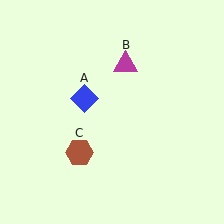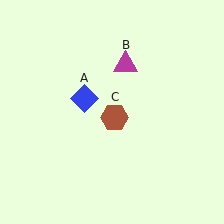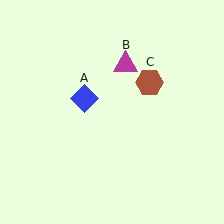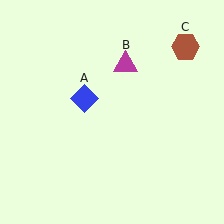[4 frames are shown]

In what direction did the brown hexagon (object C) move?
The brown hexagon (object C) moved up and to the right.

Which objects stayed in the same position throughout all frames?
Blue diamond (object A) and magenta triangle (object B) remained stationary.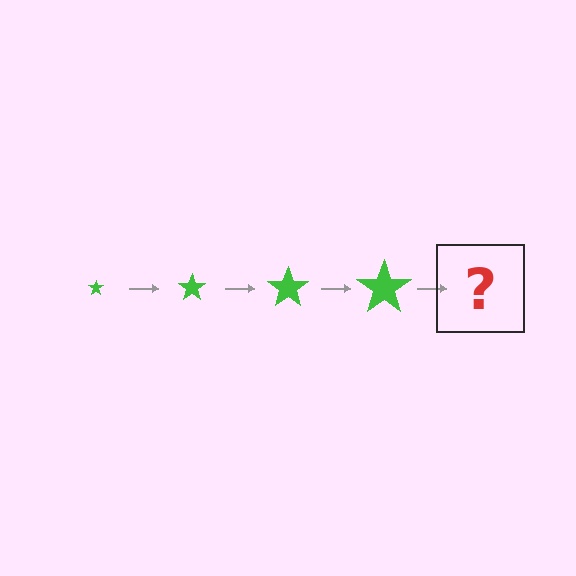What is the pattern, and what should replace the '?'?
The pattern is that the star gets progressively larger each step. The '?' should be a green star, larger than the previous one.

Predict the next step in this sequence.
The next step is a green star, larger than the previous one.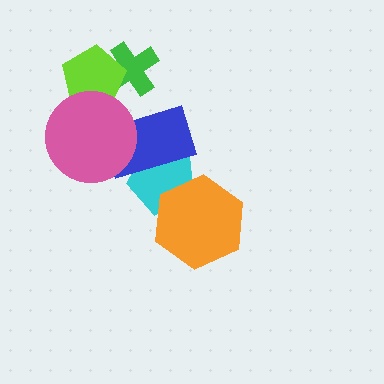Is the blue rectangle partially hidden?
Yes, it is partially covered by another shape.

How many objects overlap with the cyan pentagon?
2 objects overlap with the cyan pentagon.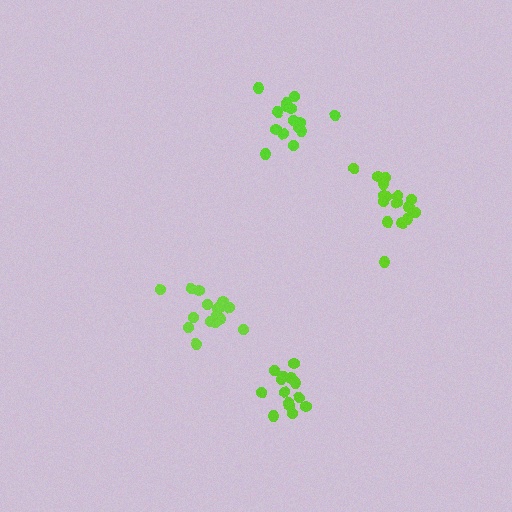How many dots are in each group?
Group 1: 14 dots, Group 2: 18 dots, Group 3: 15 dots, Group 4: 16 dots (63 total).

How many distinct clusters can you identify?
There are 4 distinct clusters.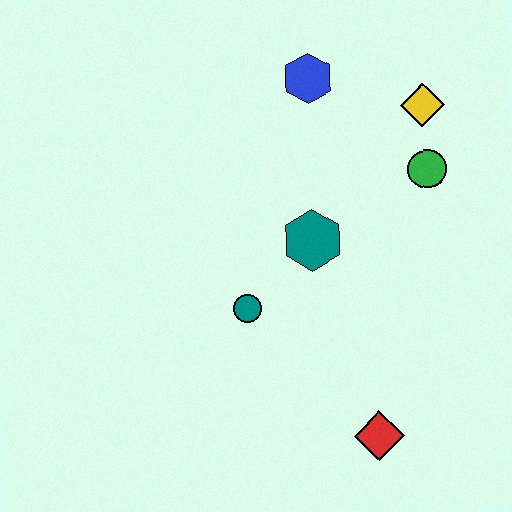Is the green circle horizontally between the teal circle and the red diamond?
No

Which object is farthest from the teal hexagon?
The red diamond is farthest from the teal hexagon.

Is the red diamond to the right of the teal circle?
Yes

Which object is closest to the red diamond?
The teal circle is closest to the red diamond.